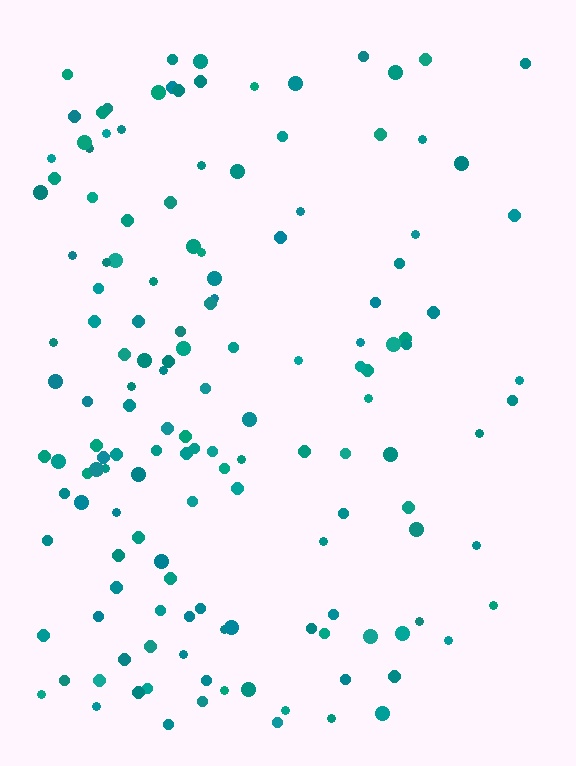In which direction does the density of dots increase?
From right to left, with the left side densest.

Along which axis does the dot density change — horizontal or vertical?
Horizontal.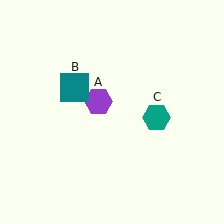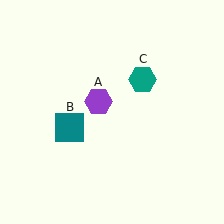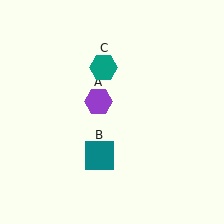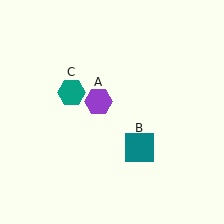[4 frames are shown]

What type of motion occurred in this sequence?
The teal square (object B), teal hexagon (object C) rotated counterclockwise around the center of the scene.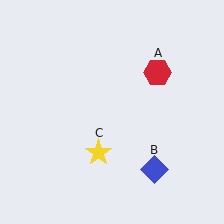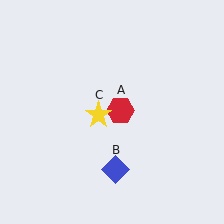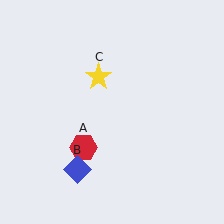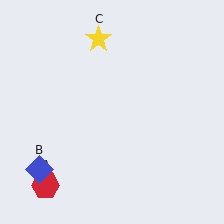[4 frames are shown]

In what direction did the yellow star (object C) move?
The yellow star (object C) moved up.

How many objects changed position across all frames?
3 objects changed position: red hexagon (object A), blue diamond (object B), yellow star (object C).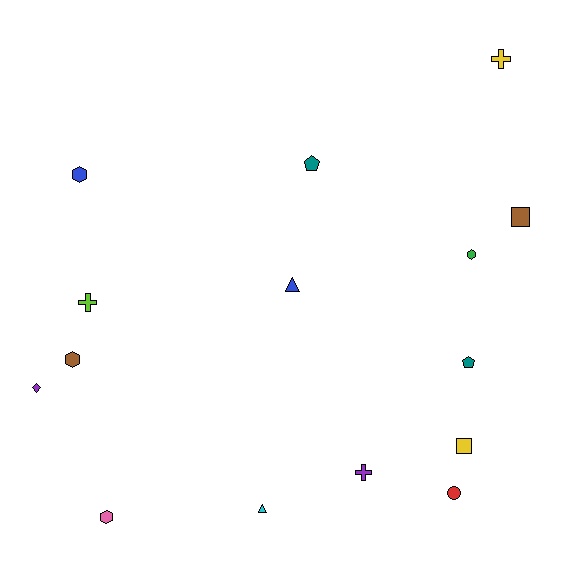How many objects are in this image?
There are 15 objects.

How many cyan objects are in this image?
There is 1 cyan object.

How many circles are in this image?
There is 1 circle.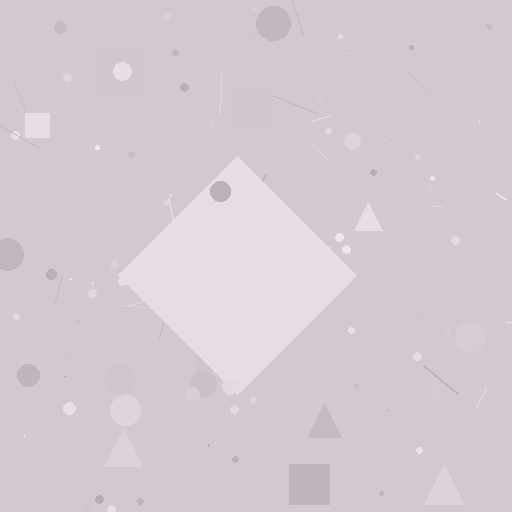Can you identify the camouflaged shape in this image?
The camouflaged shape is a diamond.